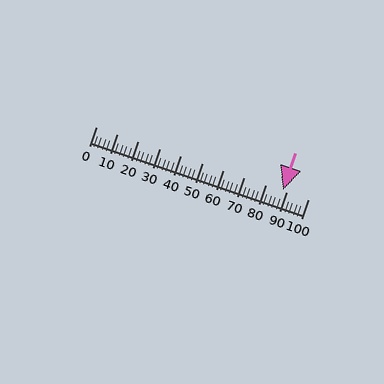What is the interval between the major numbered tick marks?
The major tick marks are spaced 10 units apart.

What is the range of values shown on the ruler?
The ruler shows values from 0 to 100.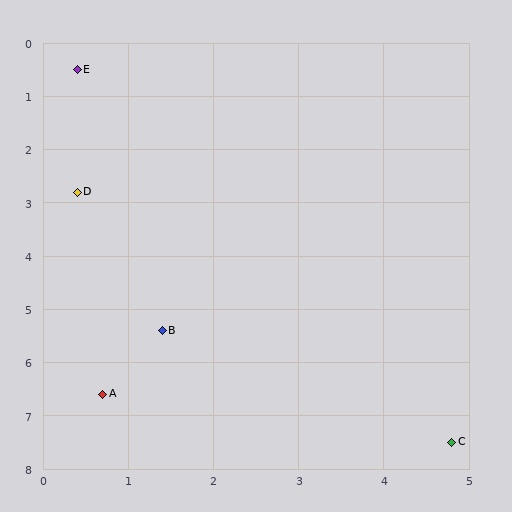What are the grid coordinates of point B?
Point B is at approximately (1.4, 5.4).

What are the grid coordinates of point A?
Point A is at approximately (0.7, 6.6).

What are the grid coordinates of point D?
Point D is at approximately (0.4, 2.8).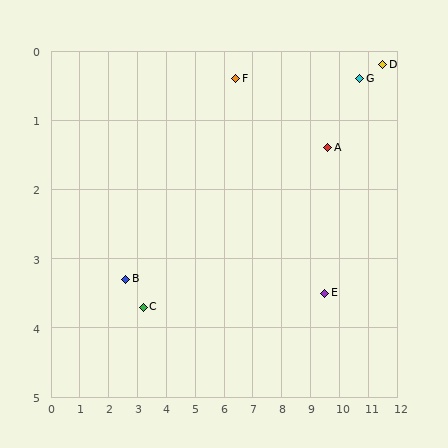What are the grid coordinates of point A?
Point A is at approximately (9.6, 1.4).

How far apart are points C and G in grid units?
Points C and G are about 8.2 grid units apart.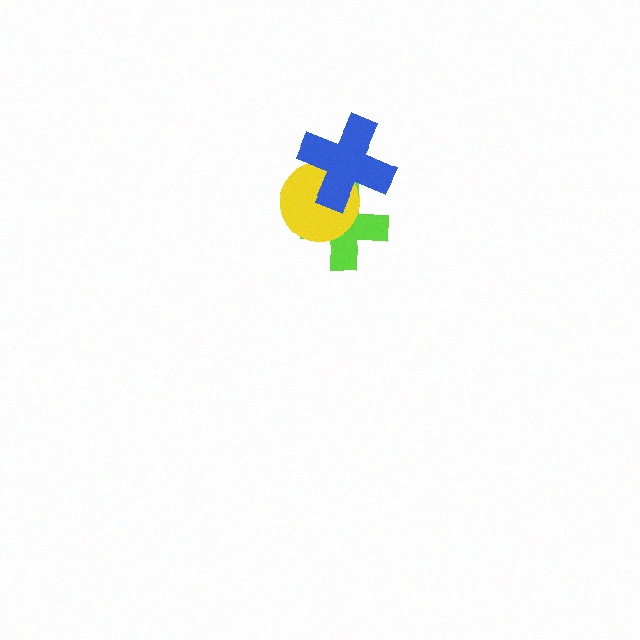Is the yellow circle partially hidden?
Yes, it is partially covered by another shape.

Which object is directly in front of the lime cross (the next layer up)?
The yellow circle is directly in front of the lime cross.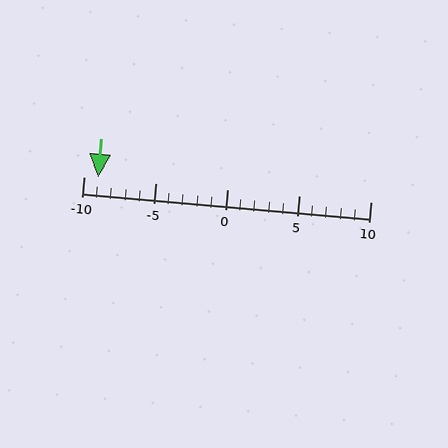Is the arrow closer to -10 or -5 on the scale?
The arrow is closer to -10.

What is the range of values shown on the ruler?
The ruler shows values from -10 to 10.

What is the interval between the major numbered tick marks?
The major tick marks are spaced 5 units apart.